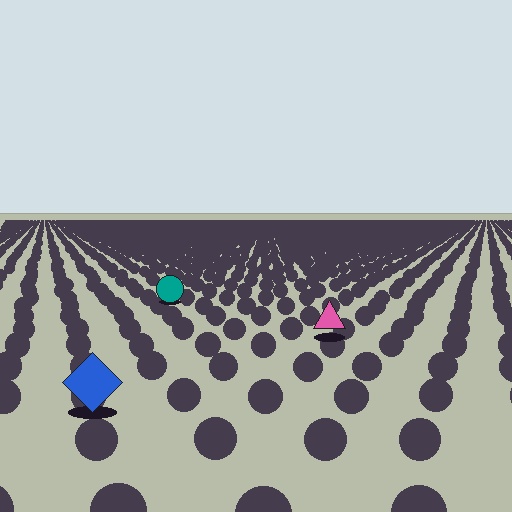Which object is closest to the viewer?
The blue diamond is closest. The texture marks near it are larger and more spread out.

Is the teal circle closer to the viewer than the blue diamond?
No. The blue diamond is closer — you can tell from the texture gradient: the ground texture is coarser near it.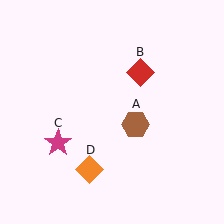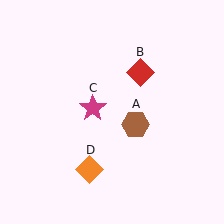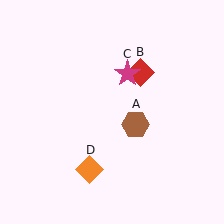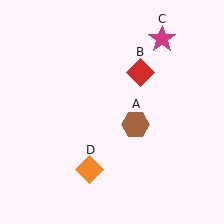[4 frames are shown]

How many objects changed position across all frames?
1 object changed position: magenta star (object C).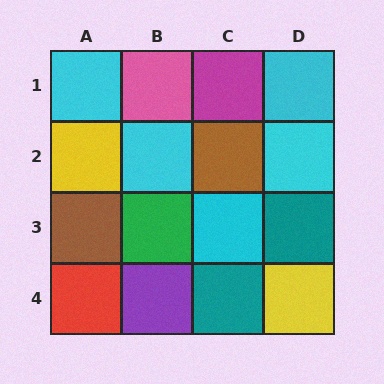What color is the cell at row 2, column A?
Yellow.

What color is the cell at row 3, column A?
Brown.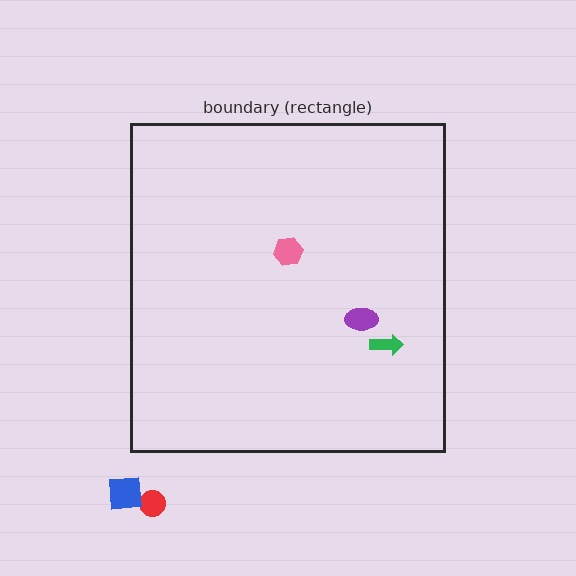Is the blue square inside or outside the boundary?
Outside.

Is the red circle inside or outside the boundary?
Outside.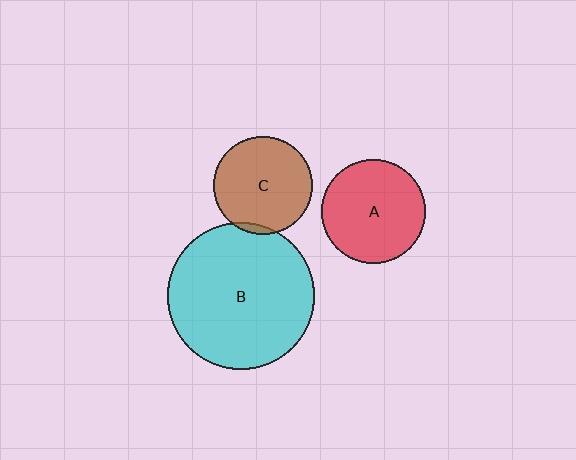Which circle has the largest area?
Circle B (cyan).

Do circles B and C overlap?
Yes.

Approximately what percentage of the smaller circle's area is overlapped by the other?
Approximately 5%.